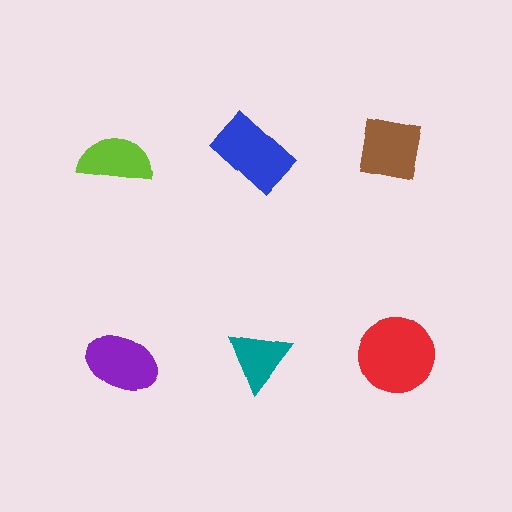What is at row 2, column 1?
A purple ellipse.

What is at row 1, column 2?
A blue rectangle.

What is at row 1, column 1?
A lime semicircle.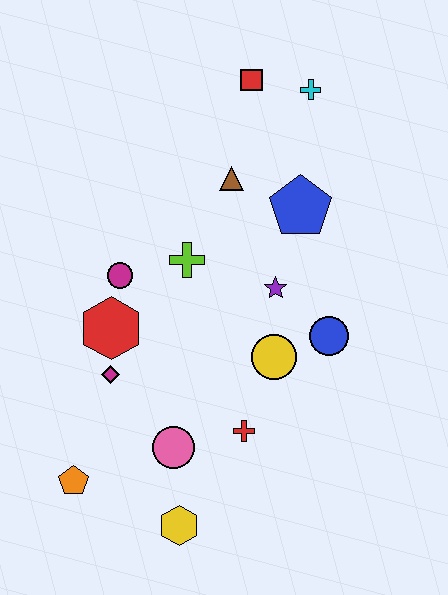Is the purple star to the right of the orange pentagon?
Yes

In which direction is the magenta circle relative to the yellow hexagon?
The magenta circle is above the yellow hexagon.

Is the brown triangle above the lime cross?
Yes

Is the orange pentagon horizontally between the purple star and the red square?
No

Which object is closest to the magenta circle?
The red hexagon is closest to the magenta circle.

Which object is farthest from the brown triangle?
The yellow hexagon is farthest from the brown triangle.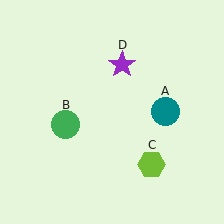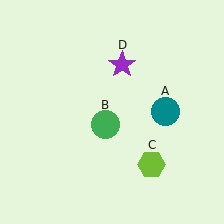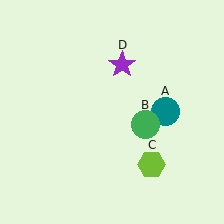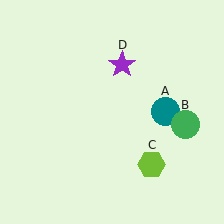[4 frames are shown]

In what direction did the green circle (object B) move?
The green circle (object B) moved right.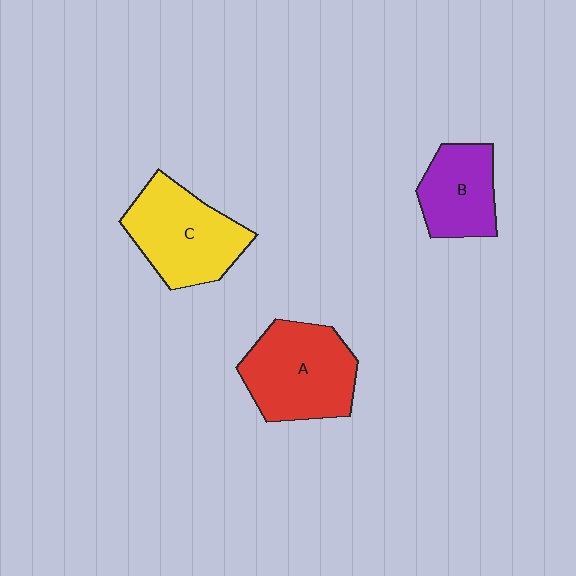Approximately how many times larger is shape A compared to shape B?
Approximately 1.5 times.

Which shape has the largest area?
Shape A (red).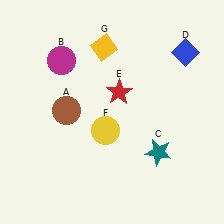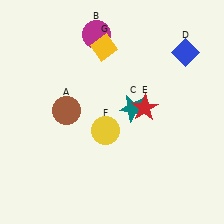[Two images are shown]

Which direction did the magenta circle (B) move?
The magenta circle (B) moved right.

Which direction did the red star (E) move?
The red star (E) moved right.